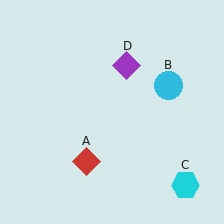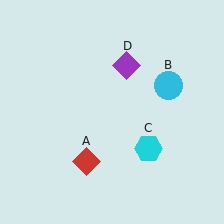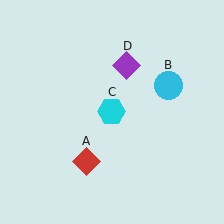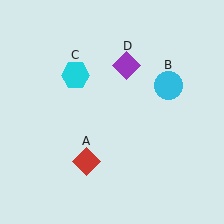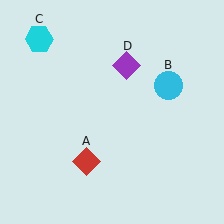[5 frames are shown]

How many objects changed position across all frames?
1 object changed position: cyan hexagon (object C).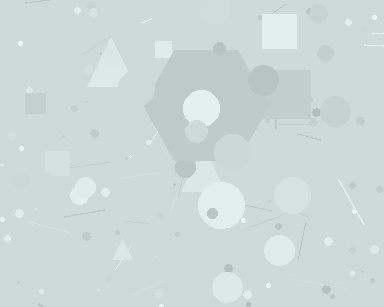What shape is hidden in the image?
A hexagon is hidden in the image.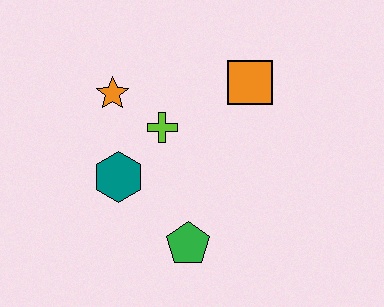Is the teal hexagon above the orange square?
No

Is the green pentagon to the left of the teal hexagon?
No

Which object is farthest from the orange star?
The green pentagon is farthest from the orange star.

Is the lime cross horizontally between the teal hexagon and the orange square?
Yes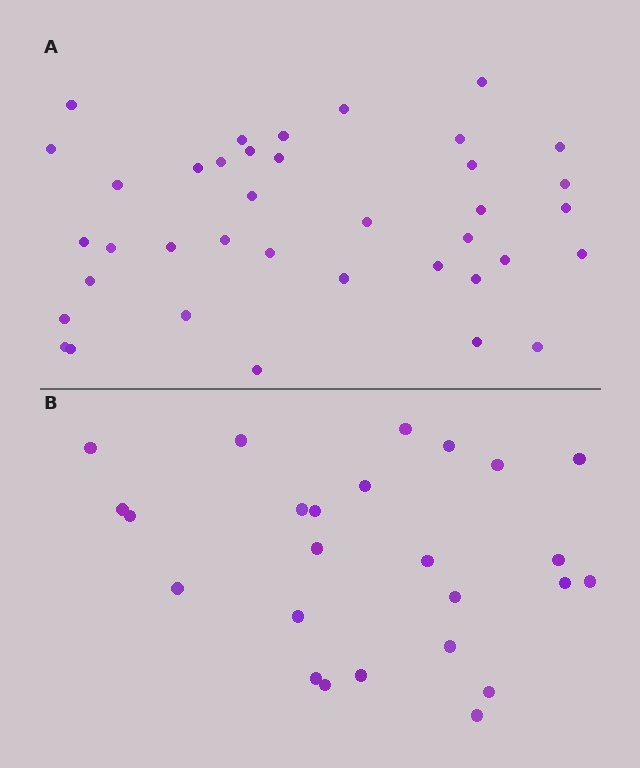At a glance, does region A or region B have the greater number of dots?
Region A (the top region) has more dots.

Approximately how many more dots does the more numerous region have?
Region A has approximately 15 more dots than region B.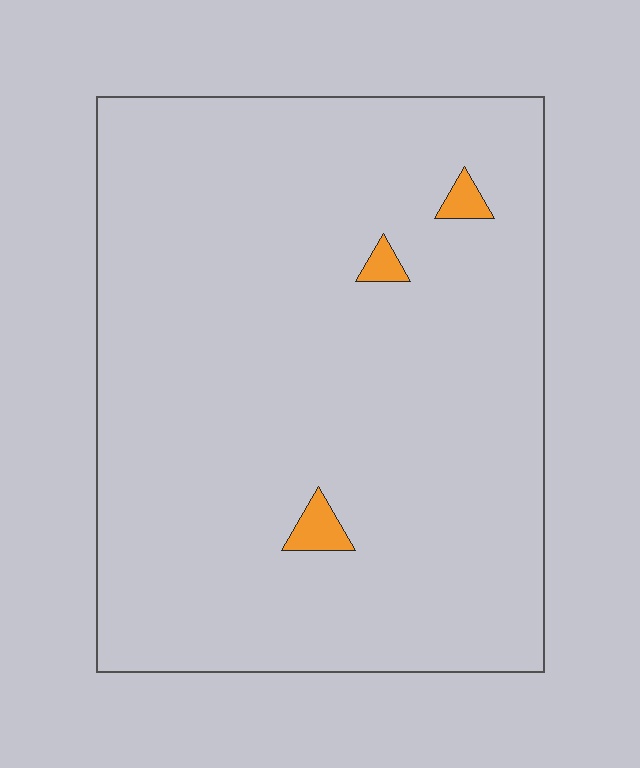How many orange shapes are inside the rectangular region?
3.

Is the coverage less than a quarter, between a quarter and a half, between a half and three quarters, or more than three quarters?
Less than a quarter.